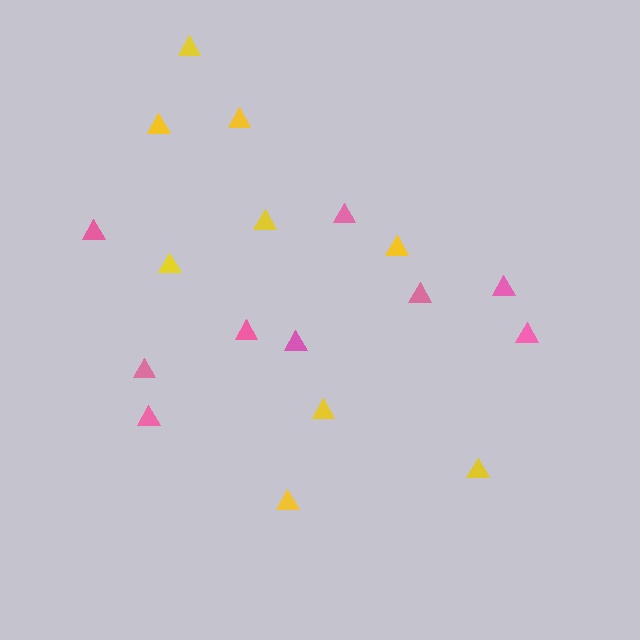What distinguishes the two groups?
There are 2 groups: one group of pink triangles (9) and one group of yellow triangles (9).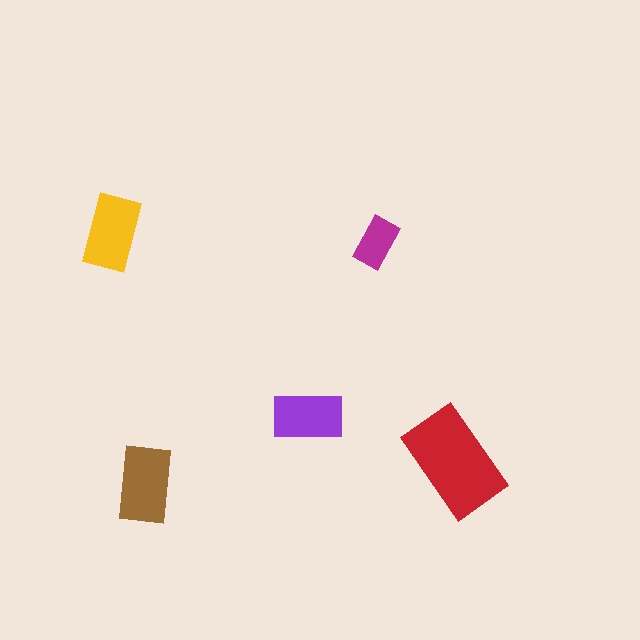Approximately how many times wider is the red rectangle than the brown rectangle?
About 1.5 times wider.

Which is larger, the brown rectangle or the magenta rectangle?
The brown one.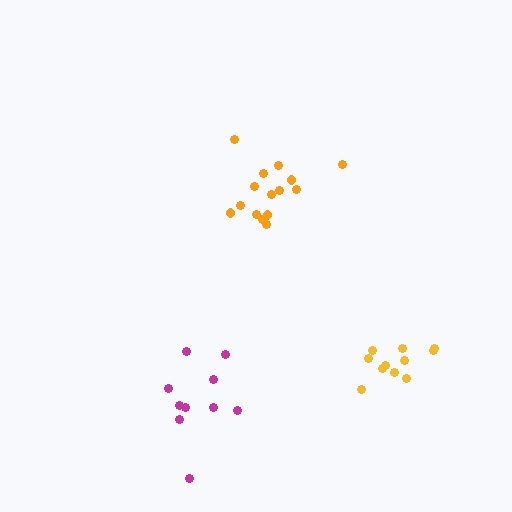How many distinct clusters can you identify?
There are 3 distinct clusters.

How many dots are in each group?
Group 1: 11 dots, Group 2: 15 dots, Group 3: 10 dots (36 total).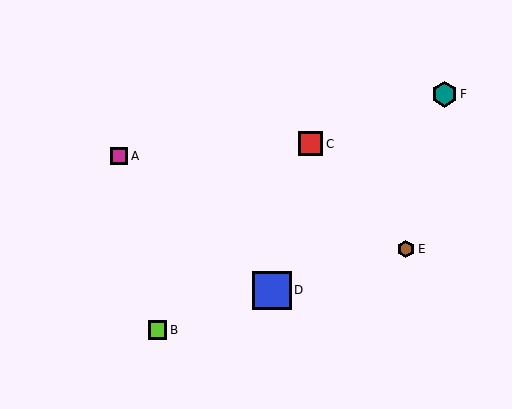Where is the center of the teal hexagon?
The center of the teal hexagon is at (444, 94).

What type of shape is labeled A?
Shape A is a magenta square.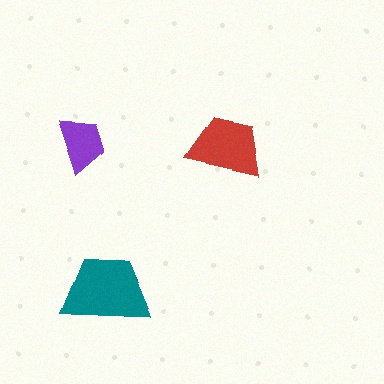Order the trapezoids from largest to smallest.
the teal one, the red one, the purple one.